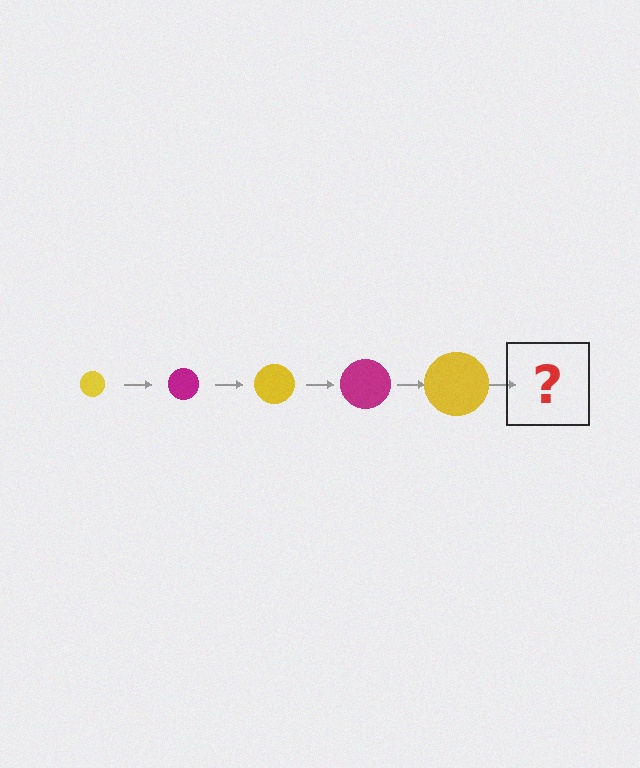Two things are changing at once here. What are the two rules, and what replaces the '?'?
The two rules are that the circle grows larger each step and the color cycles through yellow and magenta. The '?' should be a magenta circle, larger than the previous one.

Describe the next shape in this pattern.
It should be a magenta circle, larger than the previous one.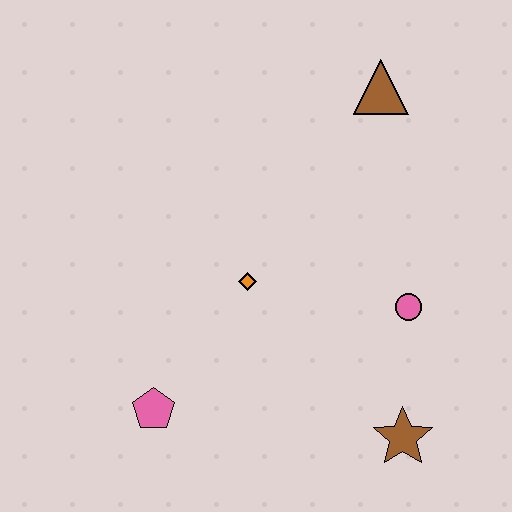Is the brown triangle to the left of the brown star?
Yes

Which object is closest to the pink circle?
The brown star is closest to the pink circle.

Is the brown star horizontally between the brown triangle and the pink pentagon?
No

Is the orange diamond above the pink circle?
Yes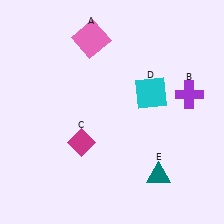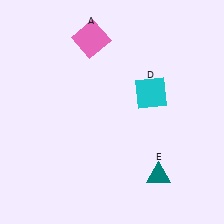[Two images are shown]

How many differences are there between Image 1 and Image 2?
There are 2 differences between the two images.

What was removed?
The purple cross (B), the magenta diamond (C) were removed in Image 2.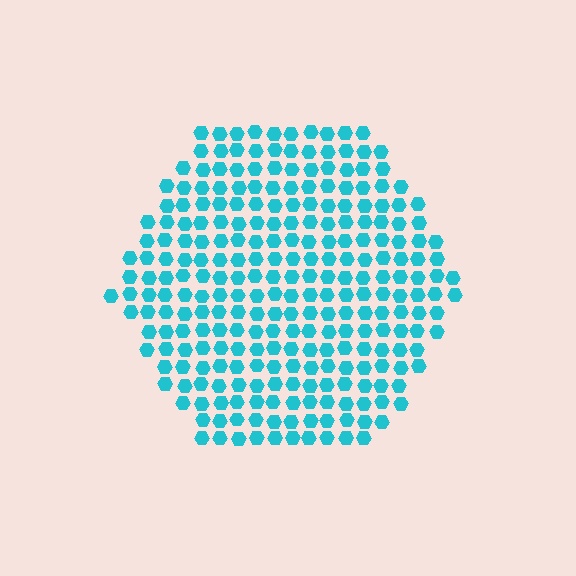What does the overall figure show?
The overall figure shows a hexagon.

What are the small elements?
The small elements are hexagons.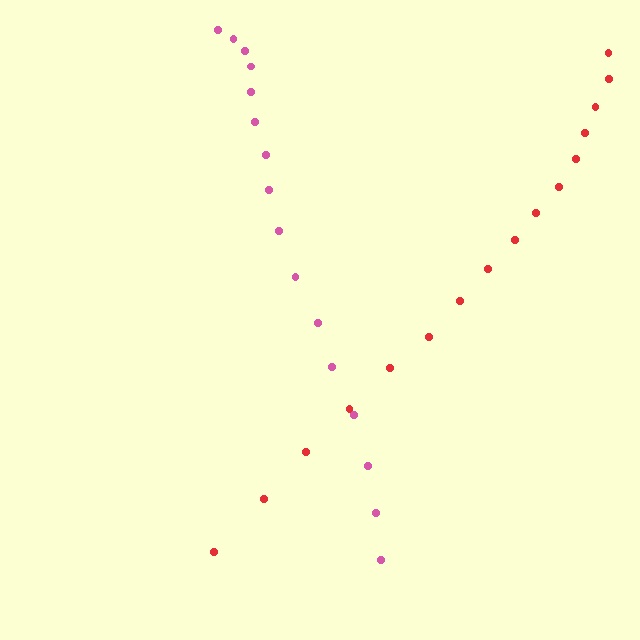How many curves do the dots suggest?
There are 2 distinct paths.